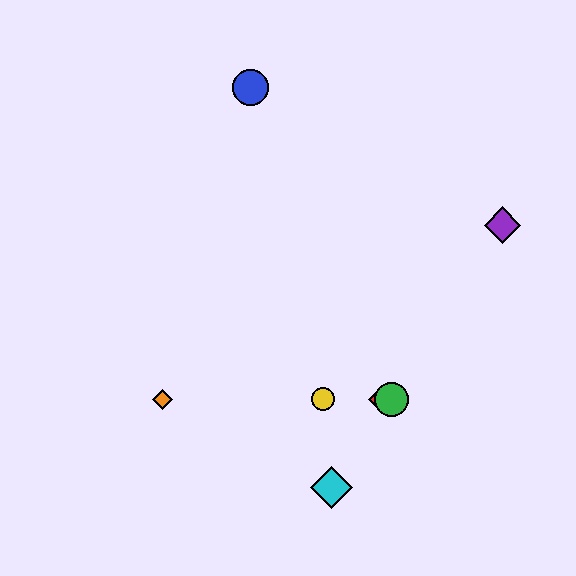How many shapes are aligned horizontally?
4 shapes (the red diamond, the green circle, the yellow circle, the orange diamond) are aligned horizontally.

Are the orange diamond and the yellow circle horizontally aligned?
Yes, both are at y≈399.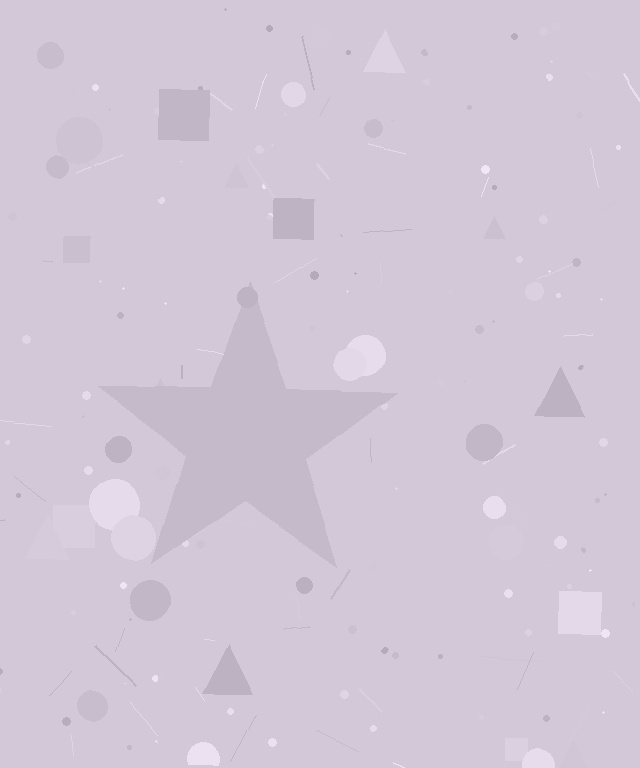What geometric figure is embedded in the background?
A star is embedded in the background.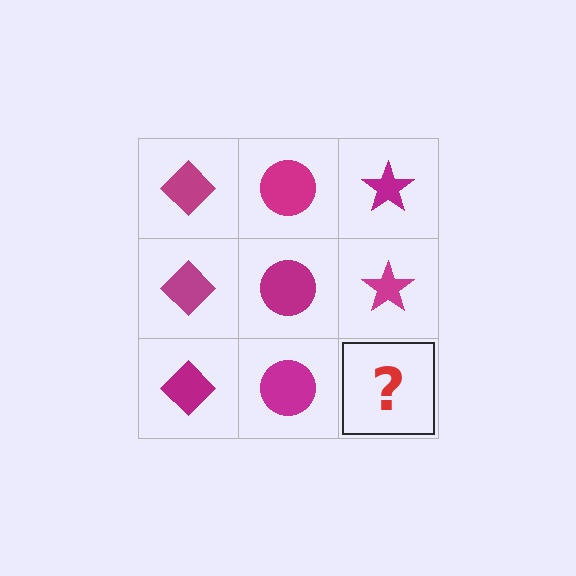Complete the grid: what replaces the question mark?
The question mark should be replaced with a magenta star.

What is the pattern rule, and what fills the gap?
The rule is that each column has a consistent shape. The gap should be filled with a magenta star.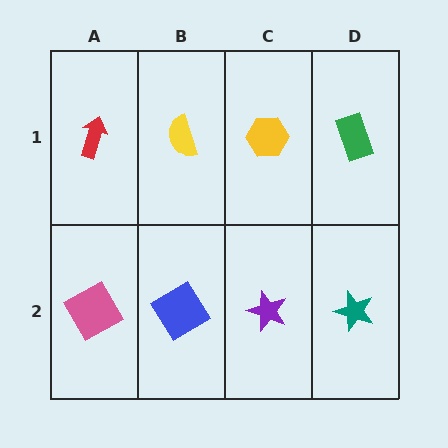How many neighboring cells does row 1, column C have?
3.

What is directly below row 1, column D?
A teal star.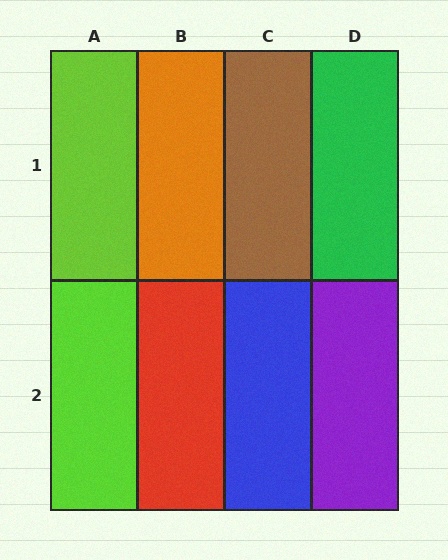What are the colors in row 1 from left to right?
Lime, orange, brown, green.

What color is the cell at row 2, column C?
Blue.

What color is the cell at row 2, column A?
Lime.